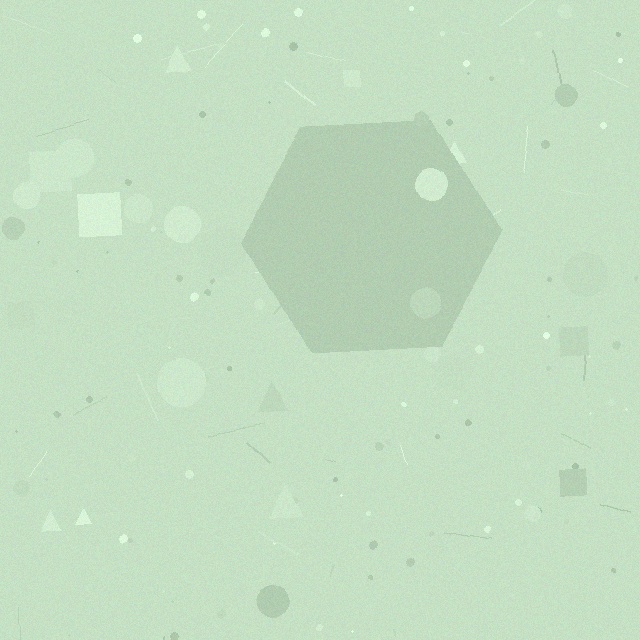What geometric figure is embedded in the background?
A hexagon is embedded in the background.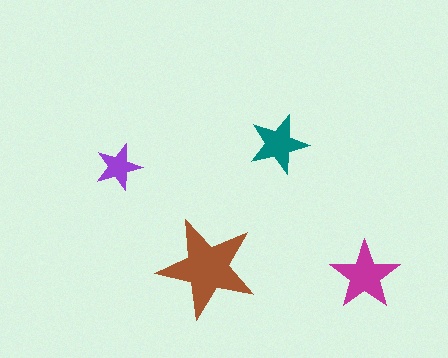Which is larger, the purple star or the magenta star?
The magenta one.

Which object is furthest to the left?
The purple star is leftmost.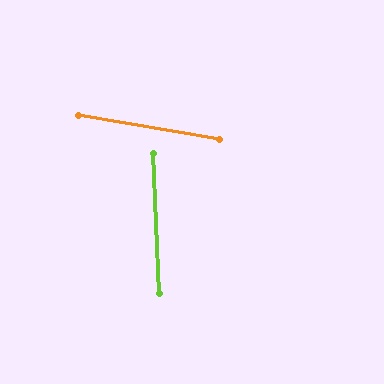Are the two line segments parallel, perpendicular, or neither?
Neither parallel nor perpendicular — they differ by about 78°.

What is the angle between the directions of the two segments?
Approximately 78 degrees.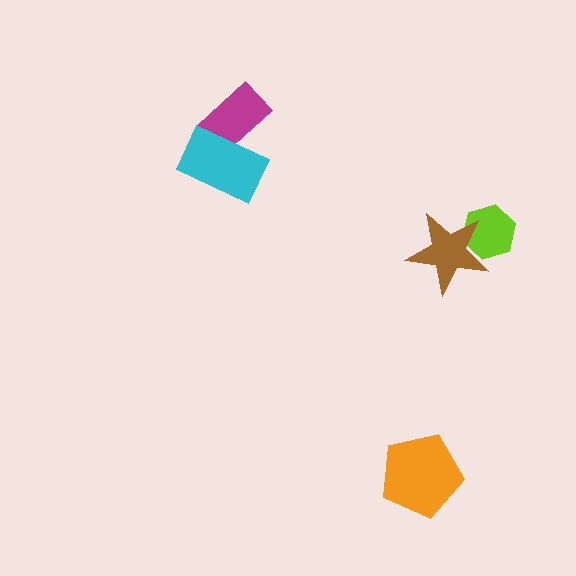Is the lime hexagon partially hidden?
Yes, it is partially covered by another shape.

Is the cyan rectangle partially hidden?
No, no other shape covers it.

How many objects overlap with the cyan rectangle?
1 object overlaps with the cyan rectangle.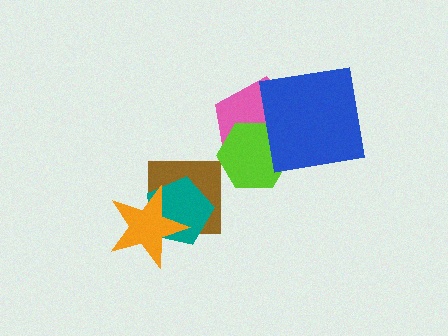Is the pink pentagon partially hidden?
Yes, it is partially covered by another shape.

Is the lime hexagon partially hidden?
Yes, it is partially covered by another shape.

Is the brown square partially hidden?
Yes, it is partially covered by another shape.